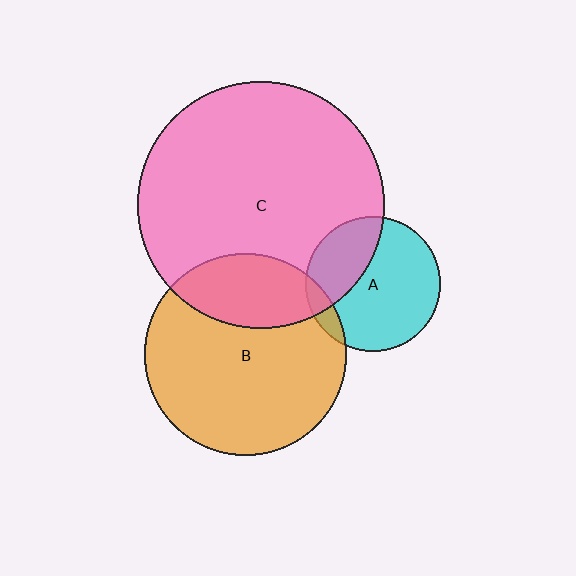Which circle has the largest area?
Circle C (pink).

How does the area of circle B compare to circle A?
Approximately 2.2 times.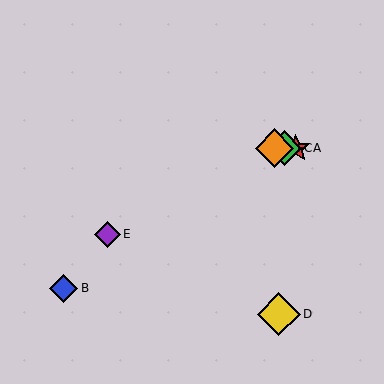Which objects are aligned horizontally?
Objects A, C, F are aligned horizontally.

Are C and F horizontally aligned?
Yes, both are at y≈148.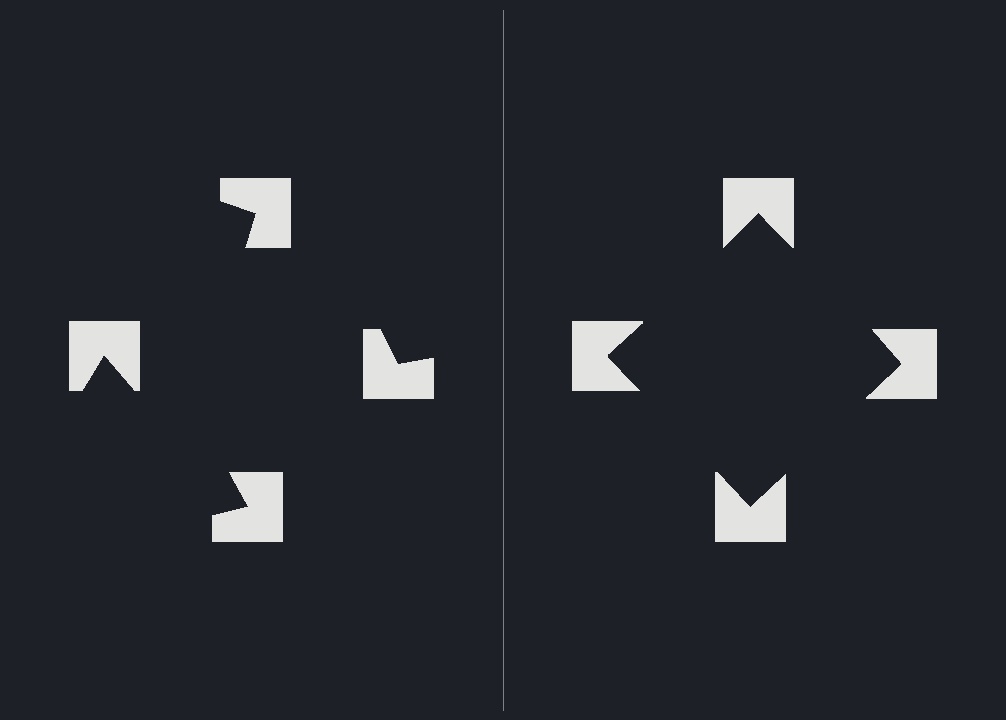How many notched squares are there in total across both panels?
8 — 4 on each side.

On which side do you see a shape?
An illusory square appears on the right side. On the left side the wedge cuts are rotated, so no coherent shape forms.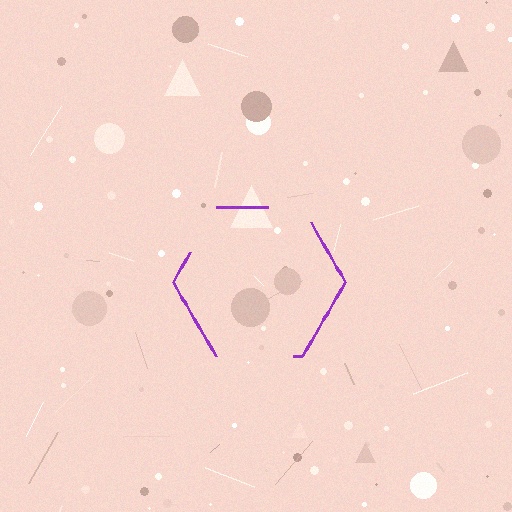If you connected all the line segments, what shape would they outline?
They would outline a hexagon.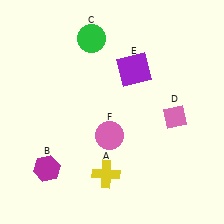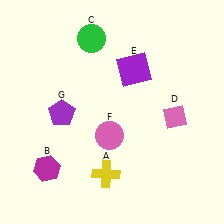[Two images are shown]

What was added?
A purple pentagon (G) was added in Image 2.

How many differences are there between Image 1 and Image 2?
There is 1 difference between the two images.